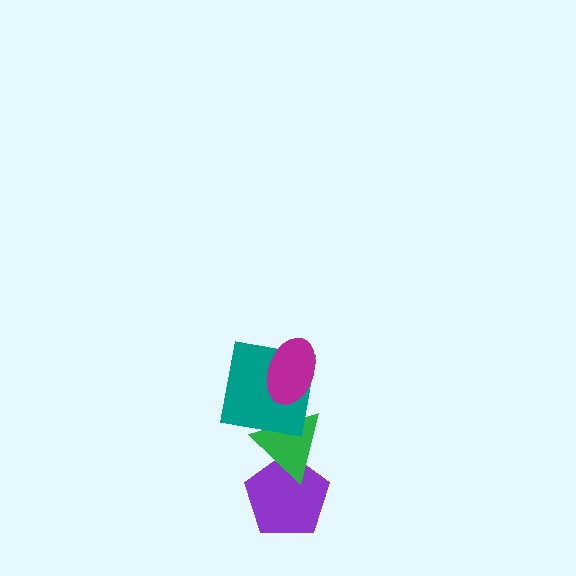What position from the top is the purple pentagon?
The purple pentagon is 4th from the top.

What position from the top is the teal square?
The teal square is 2nd from the top.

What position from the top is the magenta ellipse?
The magenta ellipse is 1st from the top.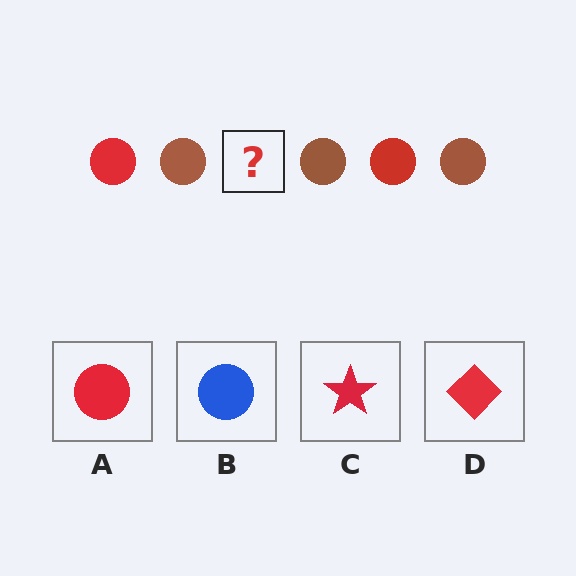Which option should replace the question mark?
Option A.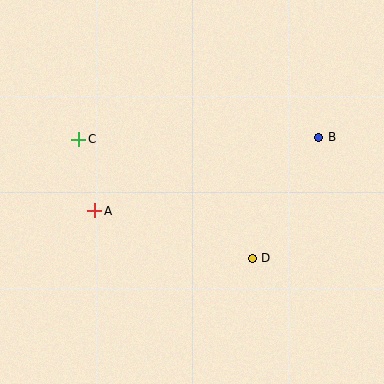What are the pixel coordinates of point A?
Point A is at (95, 211).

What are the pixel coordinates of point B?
Point B is at (319, 138).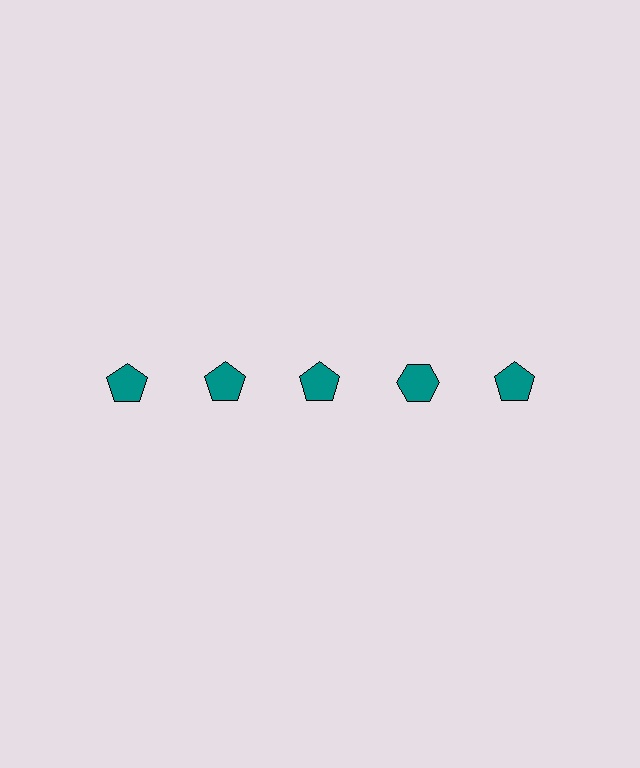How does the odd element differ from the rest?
It has a different shape: hexagon instead of pentagon.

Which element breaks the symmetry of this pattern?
The teal hexagon in the top row, second from right column breaks the symmetry. All other shapes are teal pentagons.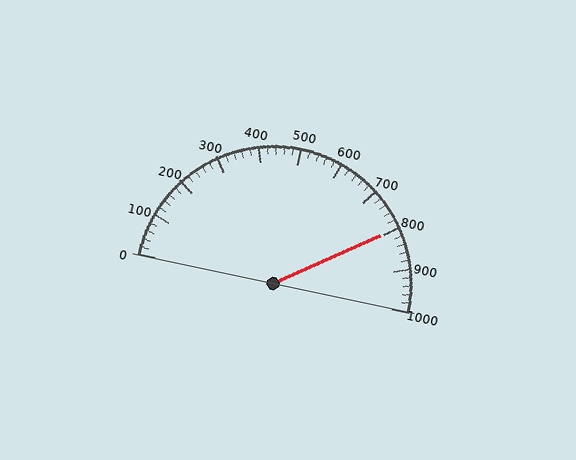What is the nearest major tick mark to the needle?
The nearest major tick mark is 800.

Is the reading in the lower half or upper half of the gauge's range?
The reading is in the upper half of the range (0 to 1000).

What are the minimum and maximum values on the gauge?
The gauge ranges from 0 to 1000.